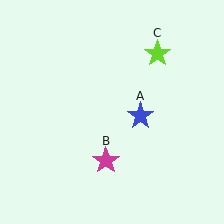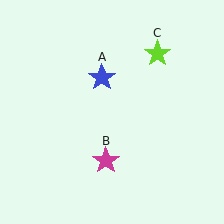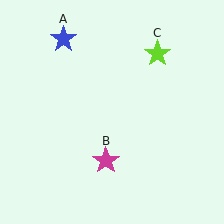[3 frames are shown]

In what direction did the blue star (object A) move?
The blue star (object A) moved up and to the left.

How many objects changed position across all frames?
1 object changed position: blue star (object A).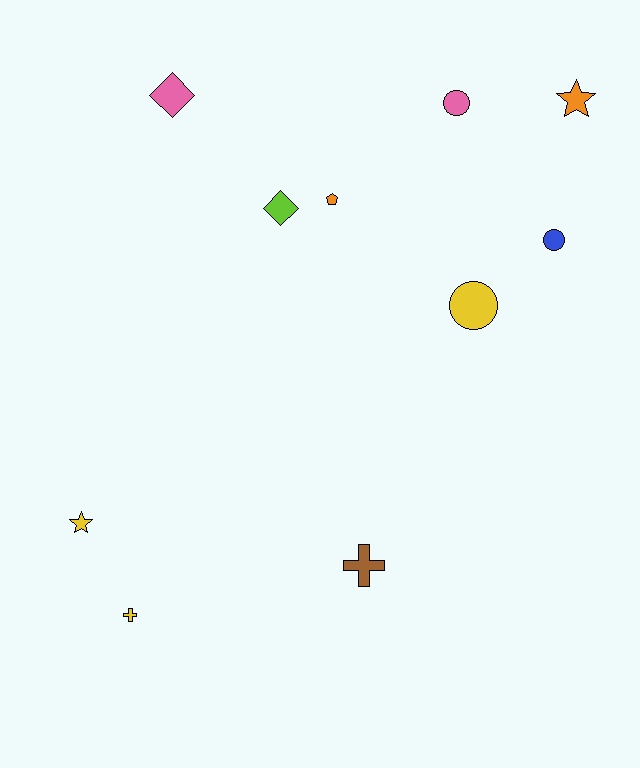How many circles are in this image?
There are 3 circles.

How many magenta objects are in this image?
There are no magenta objects.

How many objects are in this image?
There are 10 objects.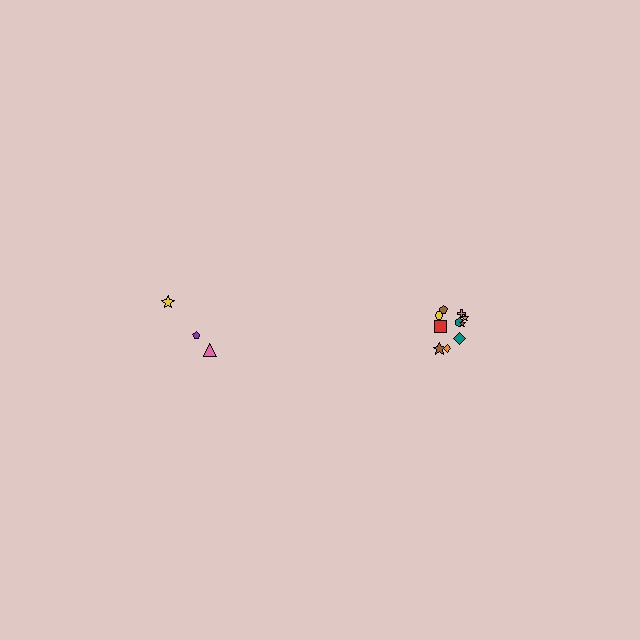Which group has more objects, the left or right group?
The right group.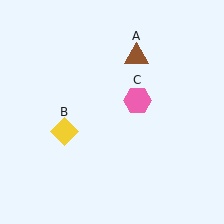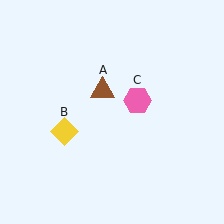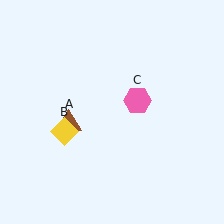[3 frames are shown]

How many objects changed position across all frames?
1 object changed position: brown triangle (object A).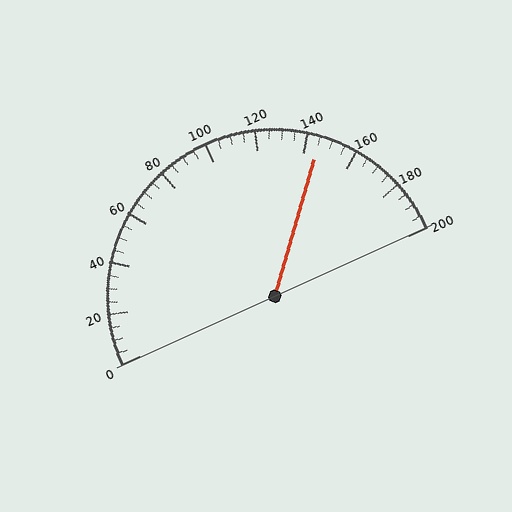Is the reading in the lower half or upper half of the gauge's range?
The reading is in the upper half of the range (0 to 200).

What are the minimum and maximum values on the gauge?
The gauge ranges from 0 to 200.